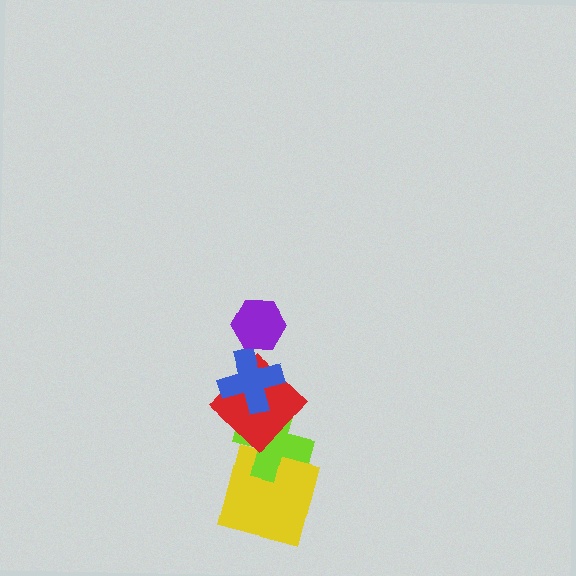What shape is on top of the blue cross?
The purple hexagon is on top of the blue cross.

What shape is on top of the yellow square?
The lime cross is on top of the yellow square.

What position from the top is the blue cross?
The blue cross is 2nd from the top.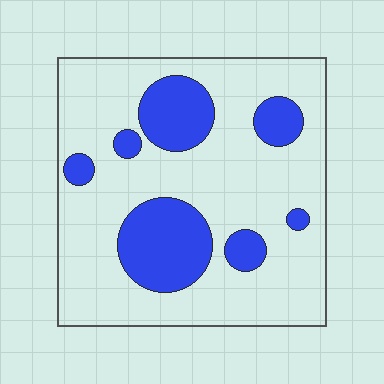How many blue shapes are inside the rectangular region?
7.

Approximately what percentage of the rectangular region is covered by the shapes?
Approximately 25%.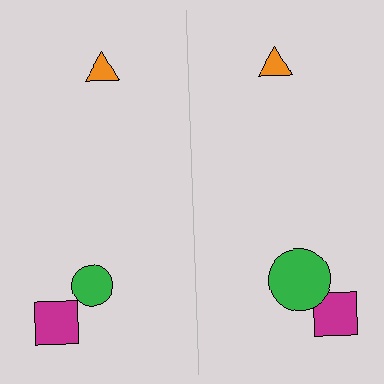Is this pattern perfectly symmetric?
No, the pattern is not perfectly symmetric. The green circle on the right side has a different size than its mirror counterpart.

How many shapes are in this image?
There are 6 shapes in this image.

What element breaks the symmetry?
The green circle on the right side has a different size than its mirror counterpart.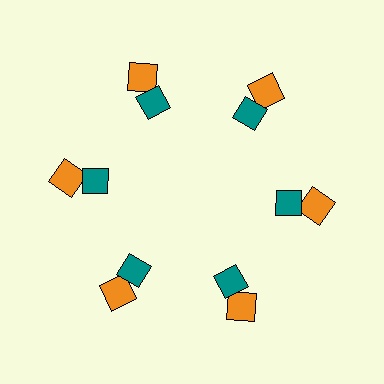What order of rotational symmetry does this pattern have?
This pattern has 6-fold rotational symmetry.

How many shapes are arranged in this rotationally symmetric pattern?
There are 12 shapes, arranged in 6 groups of 2.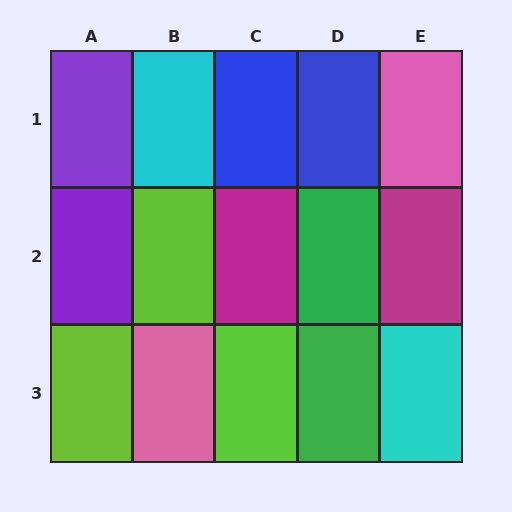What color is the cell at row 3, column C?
Lime.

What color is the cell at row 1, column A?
Purple.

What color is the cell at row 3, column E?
Cyan.